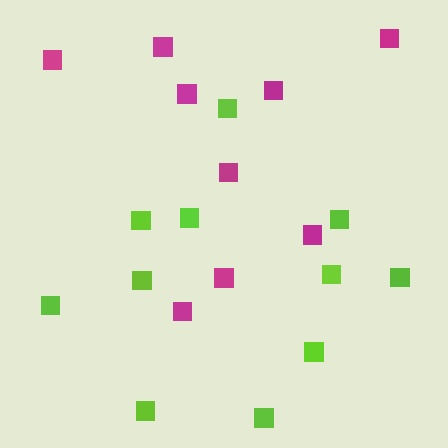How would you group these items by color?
There are 2 groups: one group of magenta squares (9) and one group of lime squares (11).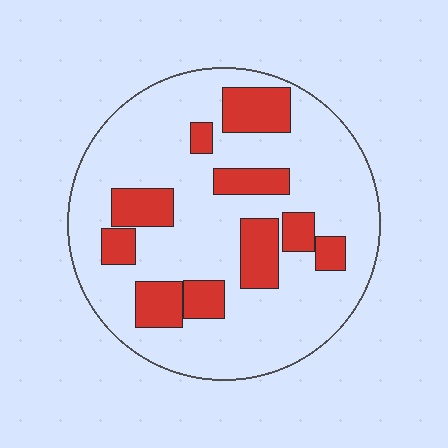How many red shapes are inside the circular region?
10.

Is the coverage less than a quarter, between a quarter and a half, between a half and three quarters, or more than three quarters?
Less than a quarter.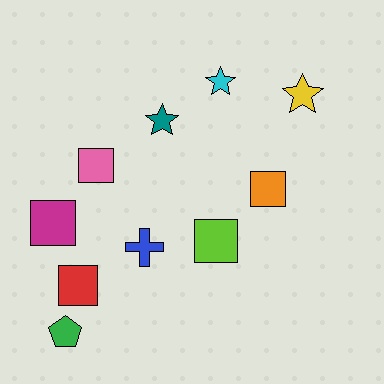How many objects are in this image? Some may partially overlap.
There are 10 objects.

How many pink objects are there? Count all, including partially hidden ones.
There is 1 pink object.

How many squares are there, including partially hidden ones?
There are 5 squares.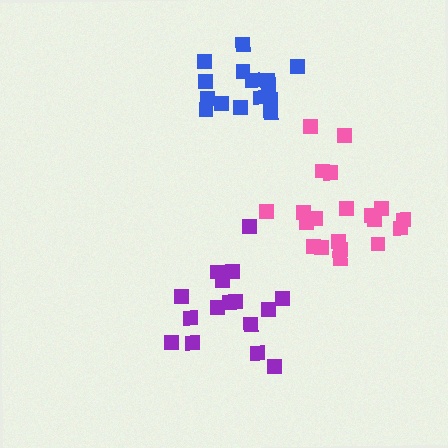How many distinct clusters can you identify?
There are 3 distinct clusters.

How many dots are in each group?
Group 1: 16 dots, Group 2: 15 dots, Group 3: 20 dots (51 total).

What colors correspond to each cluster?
The clusters are colored: purple, blue, pink.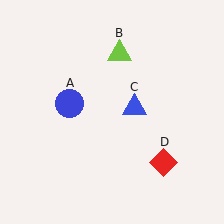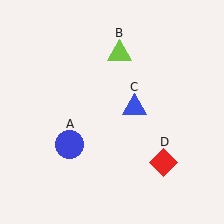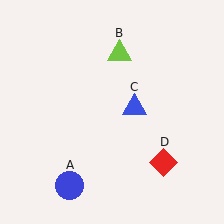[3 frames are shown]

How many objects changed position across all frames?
1 object changed position: blue circle (object A).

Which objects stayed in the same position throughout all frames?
Lime triangle (object B) and blue triangle (object C) and red diamond (object D) remained stationary.